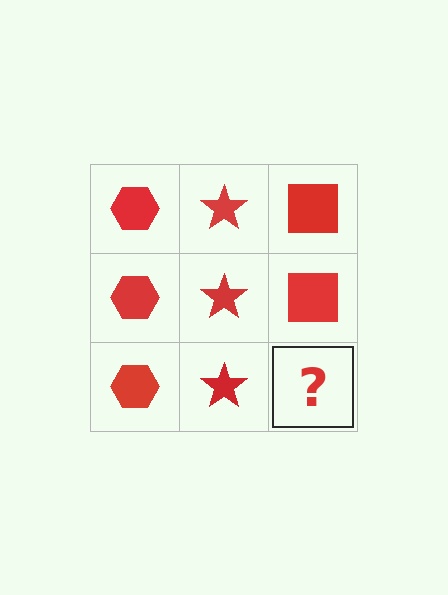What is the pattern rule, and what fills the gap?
The rule is that each column has a consistent shape. The gap should be filled with a red square.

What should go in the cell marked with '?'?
The missing cell should contain a red square.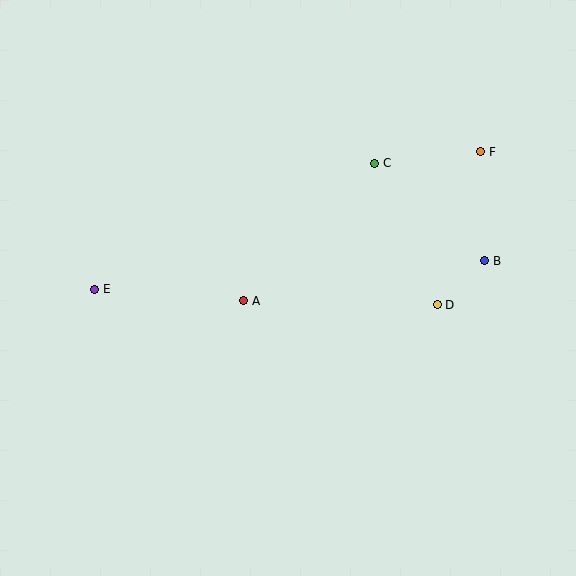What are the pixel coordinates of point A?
Point A is at (244, 301).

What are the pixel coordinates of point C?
Point C is at (375, 163).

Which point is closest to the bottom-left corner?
Point E is closest to the bottom-left corner.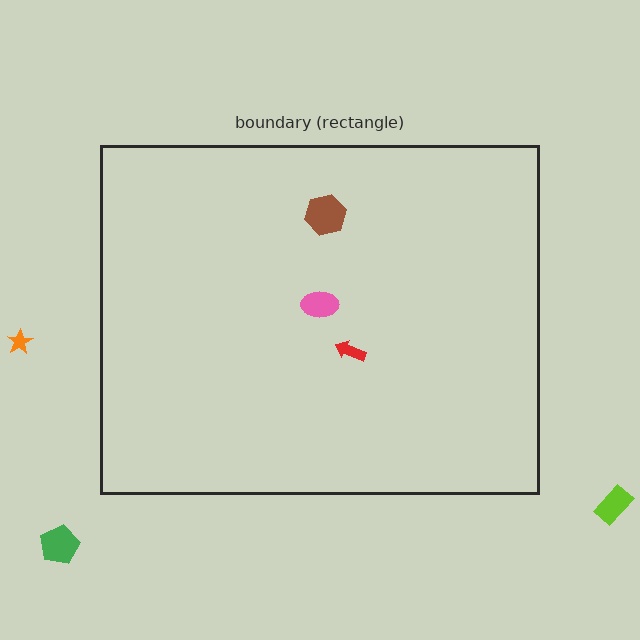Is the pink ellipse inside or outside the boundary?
Inside.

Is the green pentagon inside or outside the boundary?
Outside.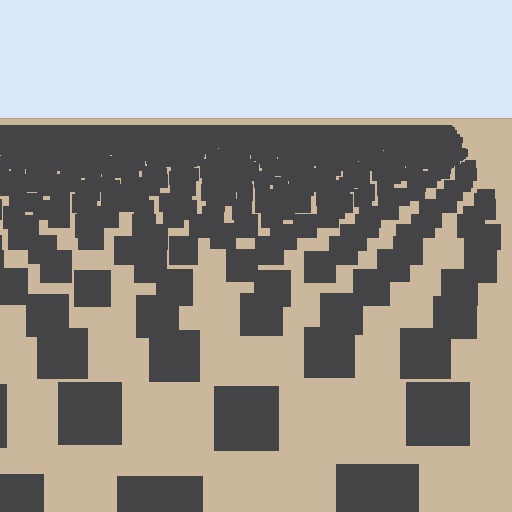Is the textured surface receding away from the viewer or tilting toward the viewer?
The surface is receding away from the viewer. Texture elements get smaller and denser toward the top.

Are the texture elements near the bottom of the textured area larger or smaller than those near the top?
Larger. Near the bottom, elements are closer to the viewer and appear at a bigger on-screen size.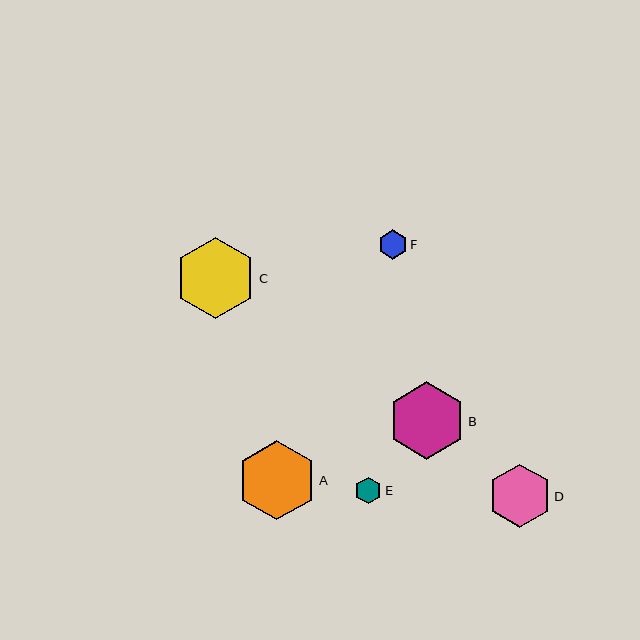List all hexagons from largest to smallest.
From largest to smallest: C, A, B, D, F, E.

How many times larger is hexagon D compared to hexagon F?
Hexagon D is approximately 2.2 times the size of hexagon F.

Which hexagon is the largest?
Hexagon C is the largest with a size of approximately 81 pixels.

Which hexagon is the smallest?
Hexagon E is the smallest with a size of approximately 27 pixels.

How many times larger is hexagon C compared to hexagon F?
Hexagon C is approximately 2.8 times the size of hexagon F.